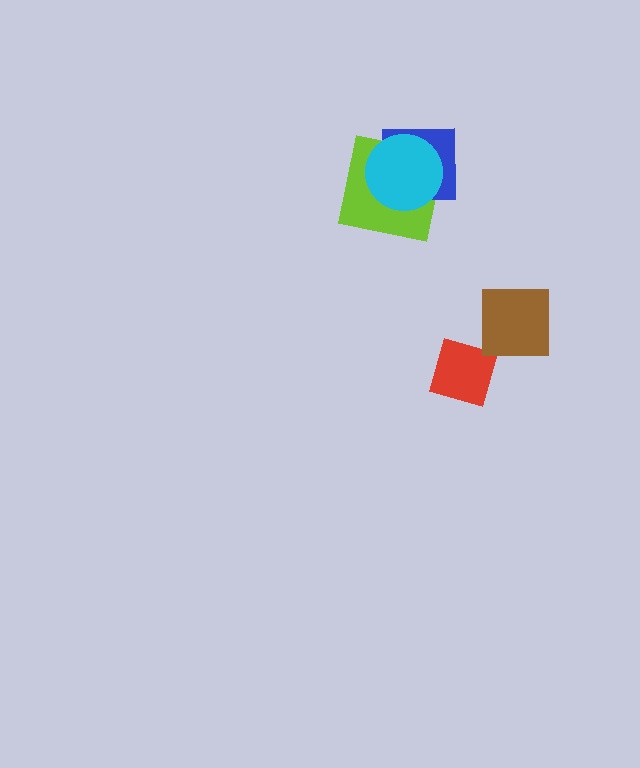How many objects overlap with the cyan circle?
2 objects overlap with the cyan circle.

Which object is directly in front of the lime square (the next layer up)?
The blue square is directly in front of the lime square.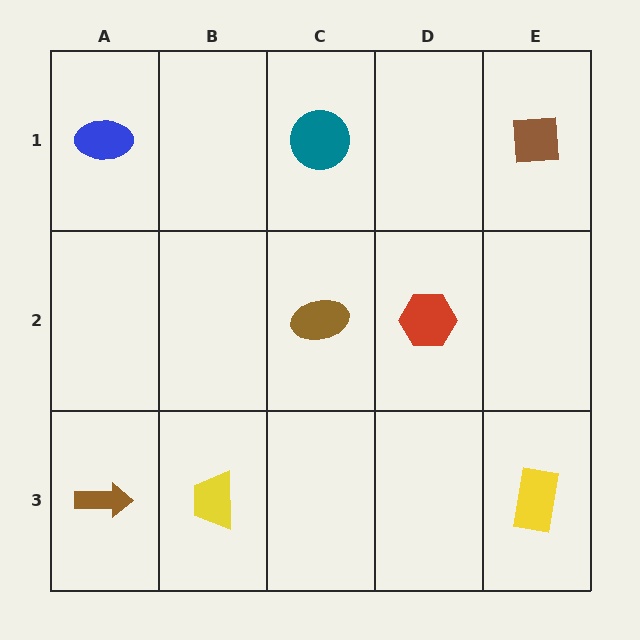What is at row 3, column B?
A yellow trapezoid.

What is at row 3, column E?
A yellow rectangle.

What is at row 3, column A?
A brown arrow.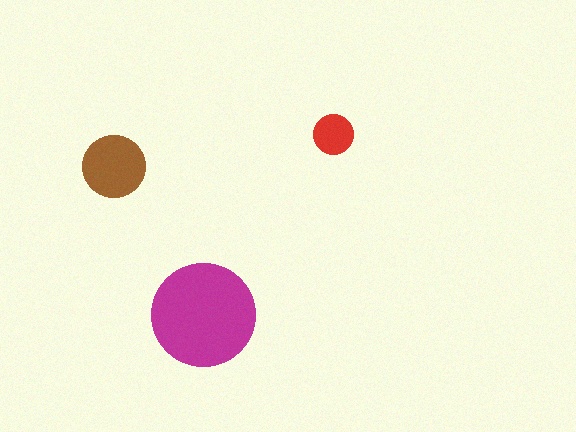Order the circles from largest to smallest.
the magenta one, the brown one, the red one.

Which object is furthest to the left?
The brown circle is leftmost.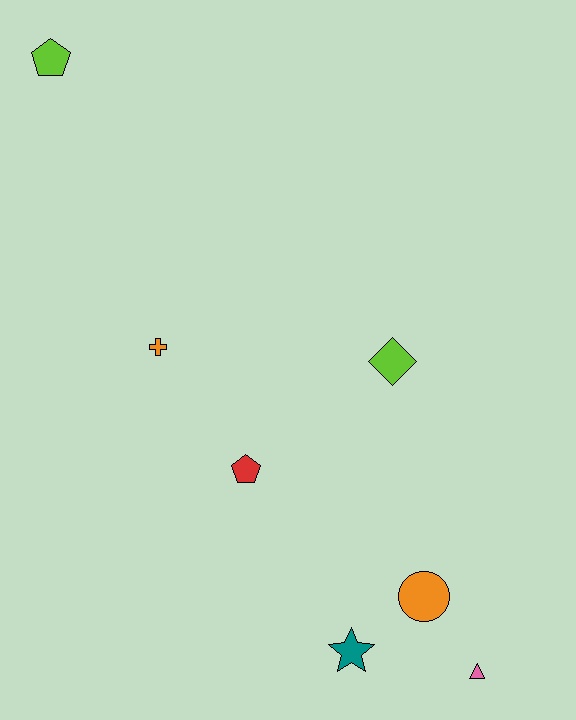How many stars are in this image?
There is 1 star.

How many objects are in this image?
There are 7 objects.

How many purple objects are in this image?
There are no purple objects.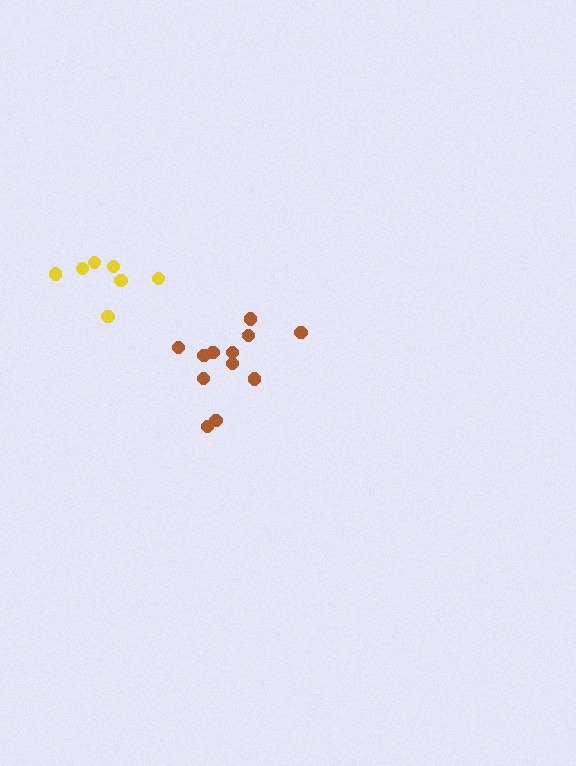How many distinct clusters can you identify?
There are 2 distinct clusters.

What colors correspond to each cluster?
The clusters are colored: yellow, brown.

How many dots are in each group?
Group 1: 7 dots, Group 2: 12 dots (19 total).